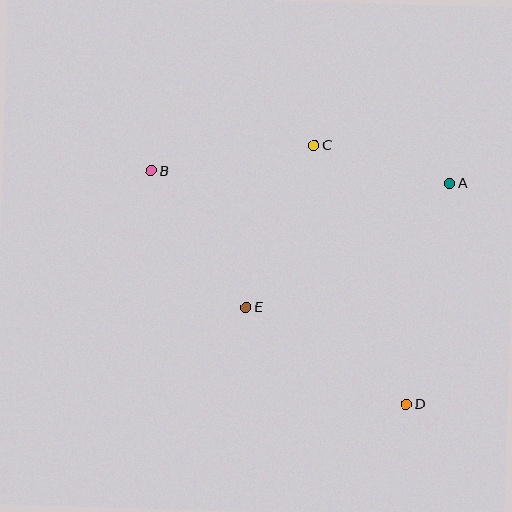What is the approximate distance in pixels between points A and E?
The distance between A and E is approximately 238 pixels.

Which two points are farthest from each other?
Points B and D are farthest from each other.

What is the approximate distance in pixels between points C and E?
The distance between C and E is approximately 176 pixels.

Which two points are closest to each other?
Points A and C are closest to each other.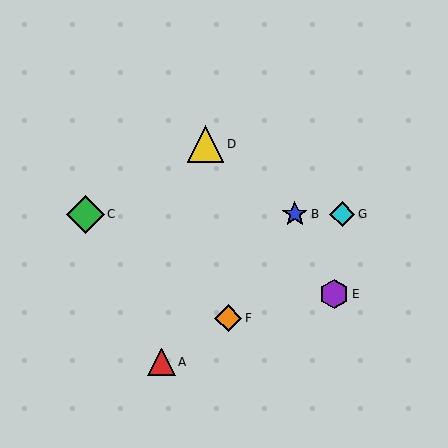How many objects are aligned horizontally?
3 objects (B, C, G) are aligned horizontally.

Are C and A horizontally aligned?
No, C is at y≈214 and A is at y≈362.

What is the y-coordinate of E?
Object E is at y≈294.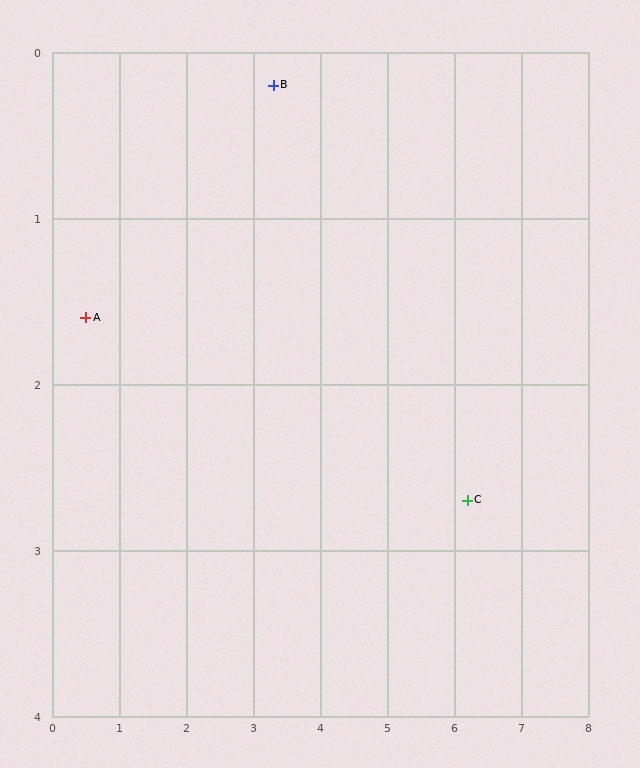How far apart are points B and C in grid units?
Points B and C are about 3.8 grid units apart.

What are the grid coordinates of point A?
Point A is at approximately (0.5, 1.6).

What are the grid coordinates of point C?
Point C is at approximately (6.2, 2.7).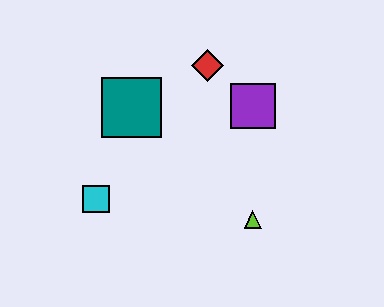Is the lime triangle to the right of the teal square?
Yes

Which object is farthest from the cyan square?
The purple square is farthest from the cyan square.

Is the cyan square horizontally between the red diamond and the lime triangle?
No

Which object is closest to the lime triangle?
The purple square is closest to the lime triangle.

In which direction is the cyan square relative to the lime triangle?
The cyan square is to the left of the lime triangle.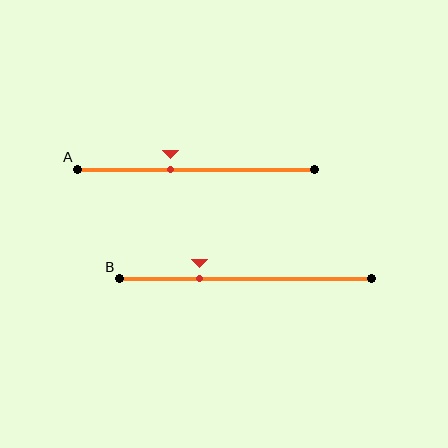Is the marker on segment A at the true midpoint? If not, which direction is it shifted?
No, the marker on segment A is shifted to the left by about 11% of the segment length.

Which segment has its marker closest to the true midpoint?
Segment A has its marker closest to the true midpoint.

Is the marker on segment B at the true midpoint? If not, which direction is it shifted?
No, the marker on segment B is shifted to the left by about 18% of the segment length.